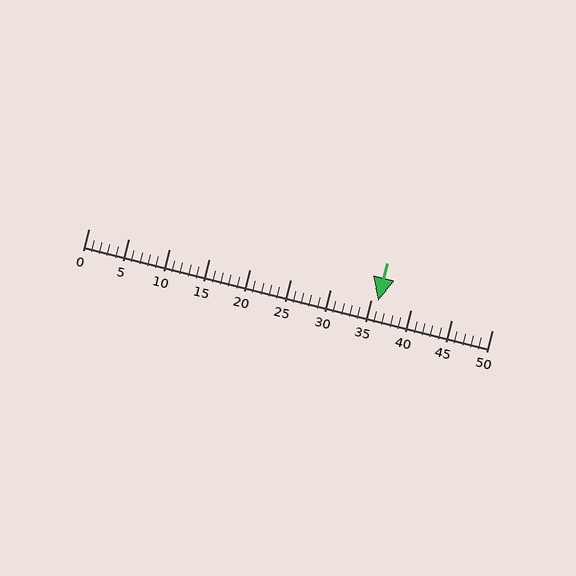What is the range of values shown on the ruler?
The ruler shows values from 0 to 50.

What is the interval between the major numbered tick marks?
The major tick marks are spaced 5 units apart.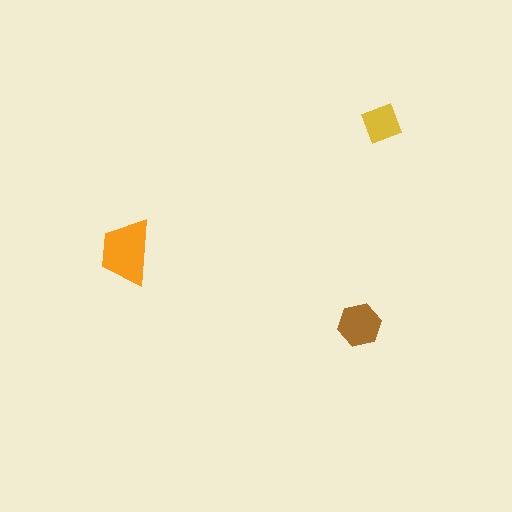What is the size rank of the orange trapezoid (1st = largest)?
1st.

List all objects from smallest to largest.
The yellow square, the brown hexagon, the orange trapezoid.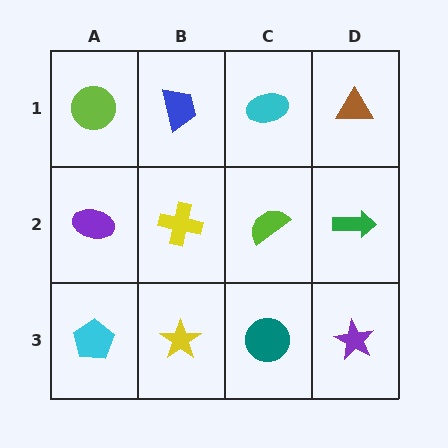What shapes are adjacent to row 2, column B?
A blue trapezoid (row 1, column B), a yellow star (row 3, column B), a purple ellipse (row 2, column A), a lime semicircle (row 2, column C).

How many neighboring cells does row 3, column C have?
3.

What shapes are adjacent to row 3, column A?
A purple ellipse (row 2, column A), a yellow star (row 3, column B).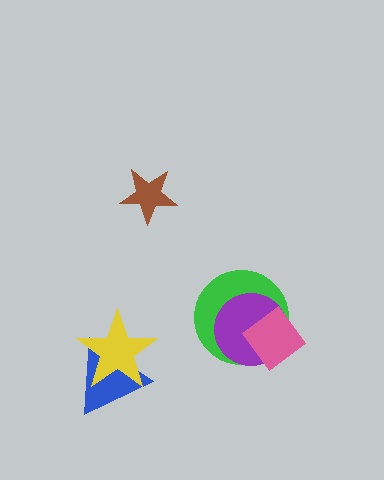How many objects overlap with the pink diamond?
2 objects overlap with the pink diamond.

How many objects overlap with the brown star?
0 objects overlap with the brown star.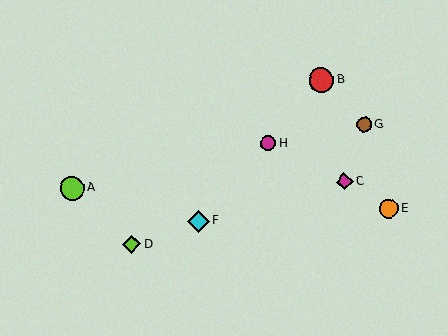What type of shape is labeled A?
Shape A is a lime circle.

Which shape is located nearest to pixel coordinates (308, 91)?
The red circle (labeled B) at (321, 80) is nearest to that location.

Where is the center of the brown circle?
The center of the brown circle is at (364, 124).